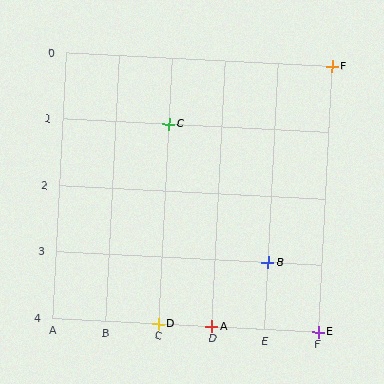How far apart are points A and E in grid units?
Points A and E are 2 columns apart.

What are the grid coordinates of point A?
Point A is at grid coordinates (D, 4).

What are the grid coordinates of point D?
Point D is at grid coordinates (C, 4).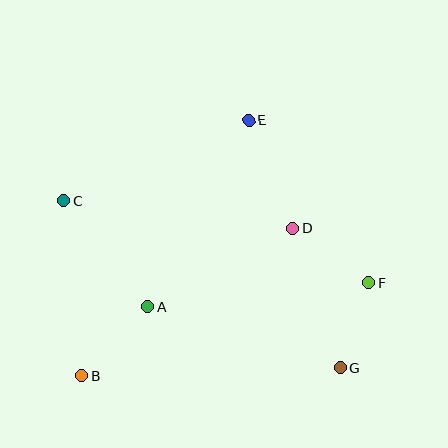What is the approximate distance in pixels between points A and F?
The distance between A and F is approximately 222 pixels.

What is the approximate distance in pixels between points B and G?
The distance between B and G is approximately 258 pixels.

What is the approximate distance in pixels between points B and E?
The distance between B and E is approximately 305 pixels.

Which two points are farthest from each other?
Points C and G are farthest from each other.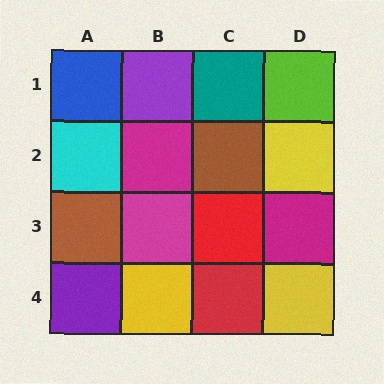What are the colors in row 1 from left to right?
Blue, purple, teal, lime.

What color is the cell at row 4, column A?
Purple.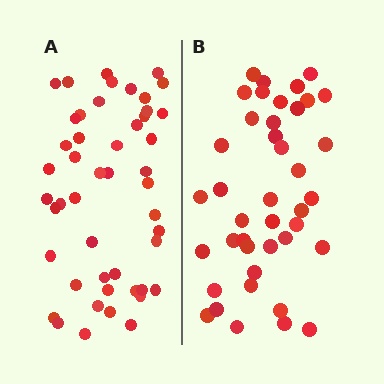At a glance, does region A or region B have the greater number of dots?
Region A (the left region) has more dots.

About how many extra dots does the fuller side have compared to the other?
Region A has roughly 8 or so more dots than region B.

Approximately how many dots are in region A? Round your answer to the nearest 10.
About 50 dots. (The exact count is 48, which rounds to 50.)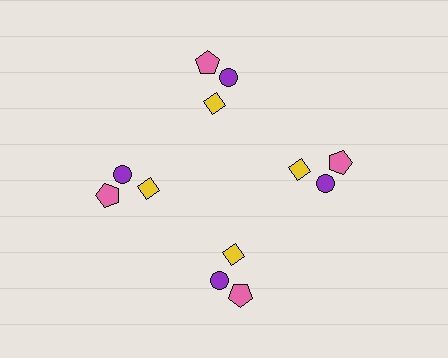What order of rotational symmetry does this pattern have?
This pattern has 4-fold rotational symmetry.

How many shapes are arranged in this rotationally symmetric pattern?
There are 12 shapes, arranged in 4 groups of 3.